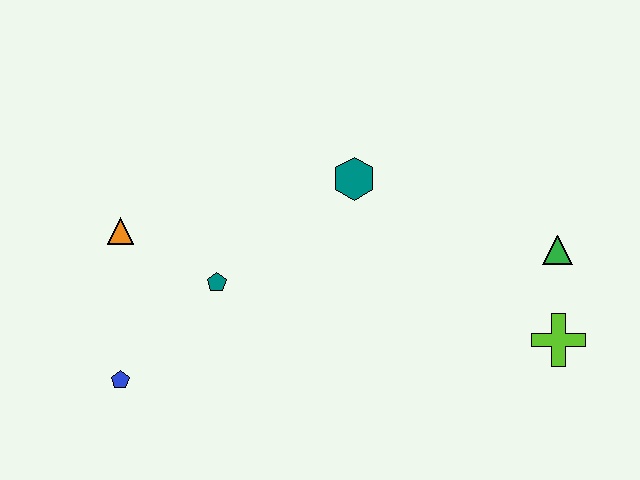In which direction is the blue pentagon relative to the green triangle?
The blue pentagon is to the left of the green triangle.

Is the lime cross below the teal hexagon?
Yes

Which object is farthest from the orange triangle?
The lime cross is farthest from the orange triangle.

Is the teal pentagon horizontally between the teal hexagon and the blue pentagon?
Yes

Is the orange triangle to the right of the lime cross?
No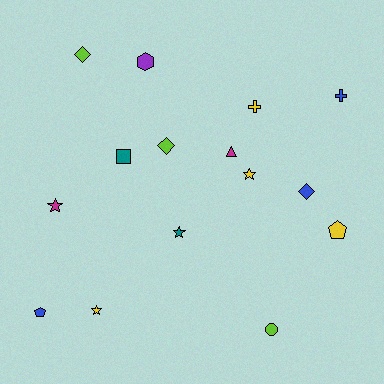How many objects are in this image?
There are 15 objects.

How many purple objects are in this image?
There is 1 purple object.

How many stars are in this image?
There are 4 stars.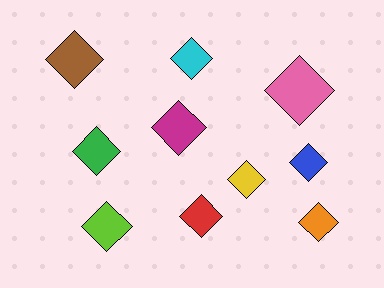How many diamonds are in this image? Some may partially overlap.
There are 10 diamonds.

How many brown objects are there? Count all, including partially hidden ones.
There is 1 brown object.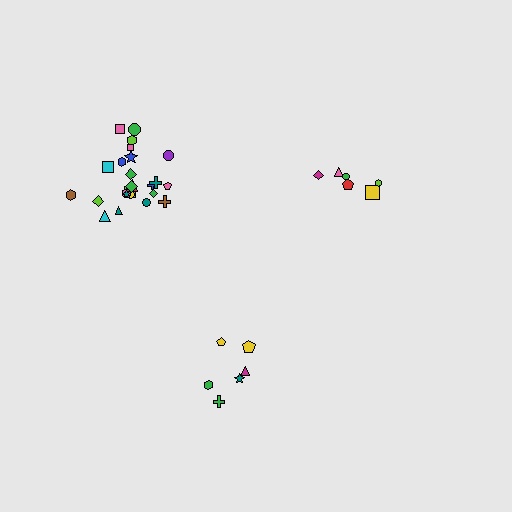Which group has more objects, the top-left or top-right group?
The top-left group.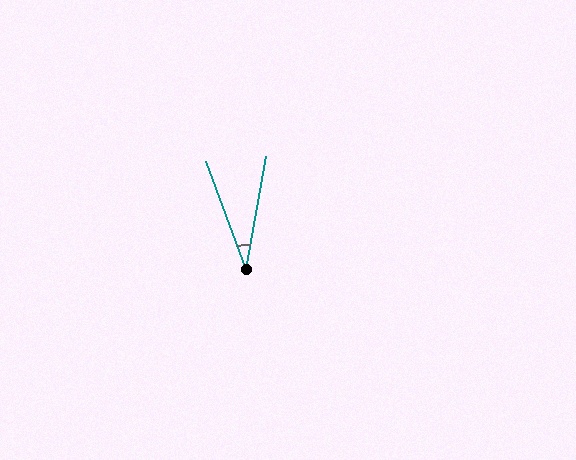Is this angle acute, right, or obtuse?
It is acute.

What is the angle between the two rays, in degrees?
Approximately 30 degrees.